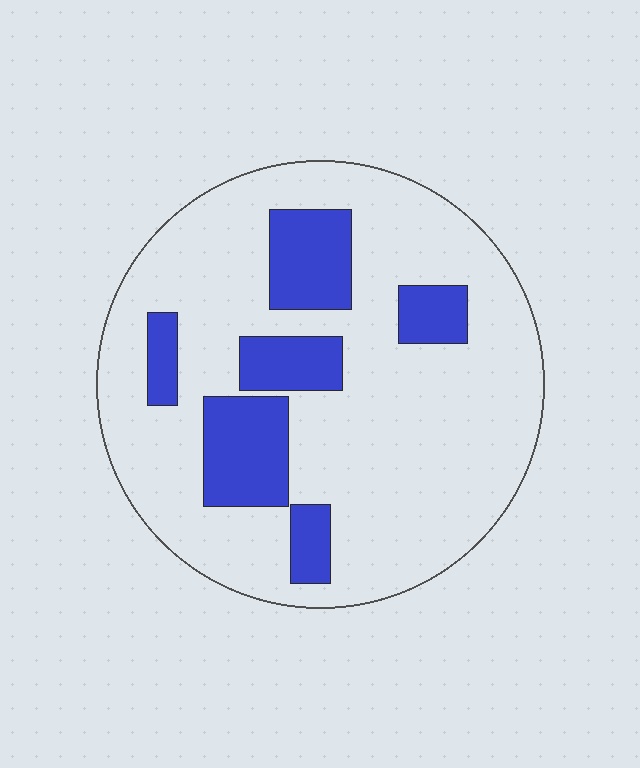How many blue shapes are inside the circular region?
6.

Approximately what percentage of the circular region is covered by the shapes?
Approximately 20%.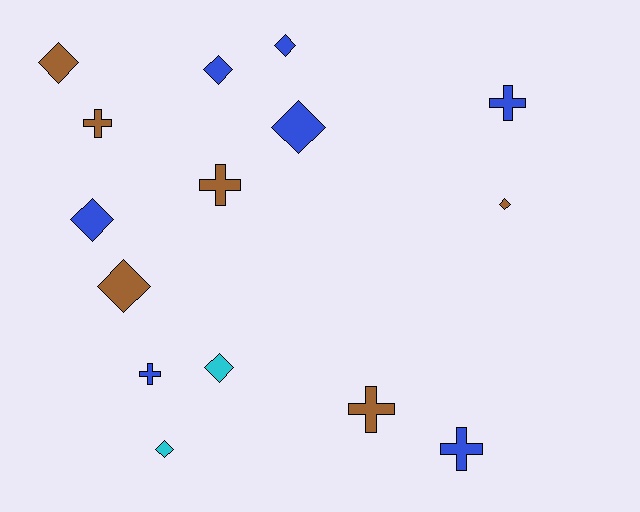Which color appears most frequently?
Blue, with 7 objects.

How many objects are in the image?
There are 15 objects.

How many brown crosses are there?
There are 3 brown crosses.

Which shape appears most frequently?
Diamond, with 9 objects.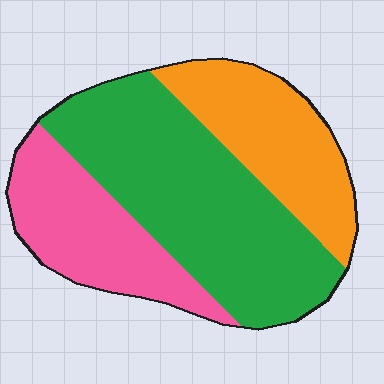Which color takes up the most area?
Green, at roughly 50%.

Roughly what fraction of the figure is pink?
Pink covers around 25% of the figure.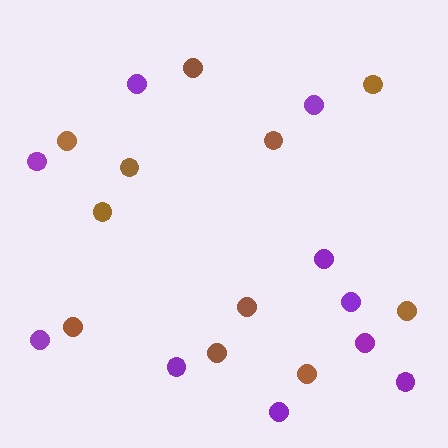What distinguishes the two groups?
There are 2 groups: one group of brown circles (11) and one group of purple circles (10).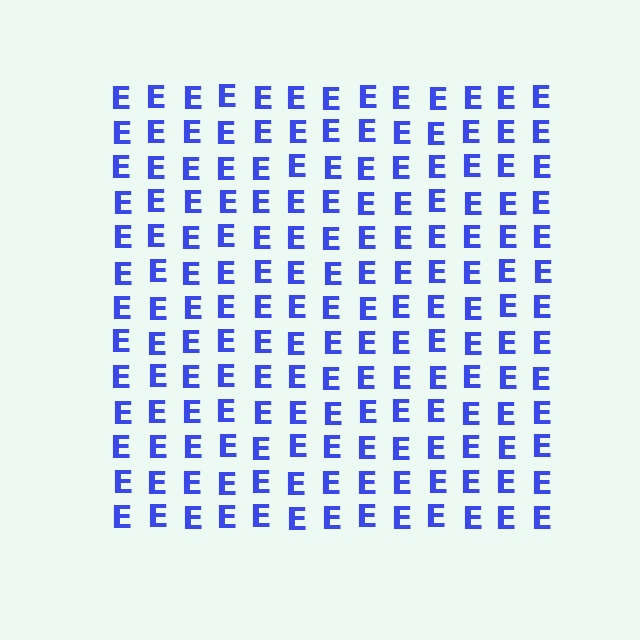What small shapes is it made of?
It is made of small letter E's.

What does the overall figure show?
The overall figure shows a square.